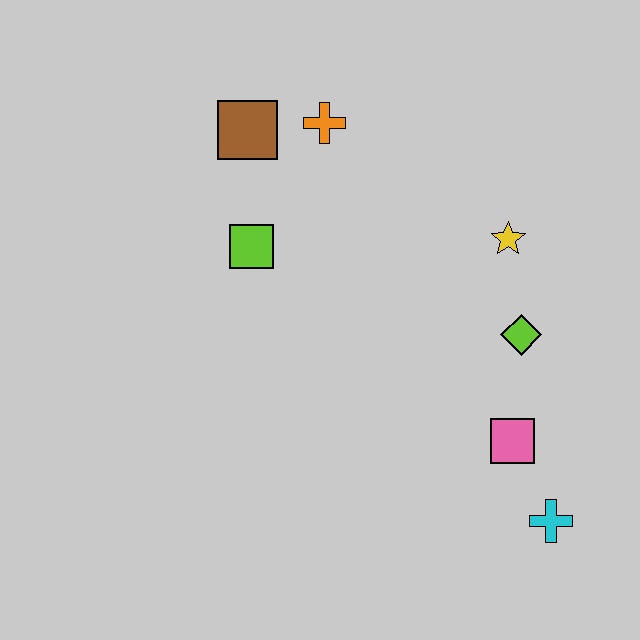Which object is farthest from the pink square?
The brown square is farthest from the pink square.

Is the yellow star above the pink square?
Yes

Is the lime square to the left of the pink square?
Yes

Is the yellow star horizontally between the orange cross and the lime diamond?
Yes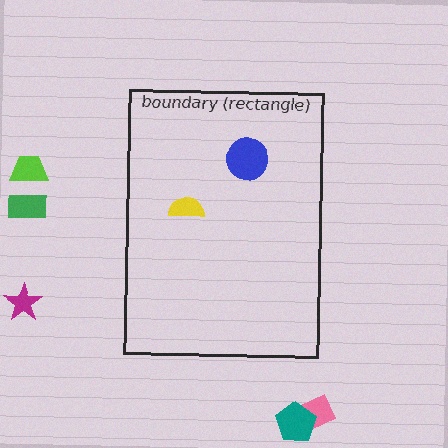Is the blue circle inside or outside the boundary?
Inside.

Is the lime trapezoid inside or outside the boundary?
Outside.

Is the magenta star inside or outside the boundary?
Outside.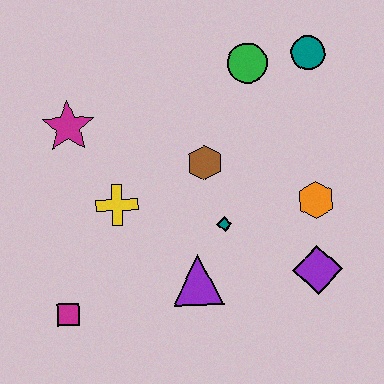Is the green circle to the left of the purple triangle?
No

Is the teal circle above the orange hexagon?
Yes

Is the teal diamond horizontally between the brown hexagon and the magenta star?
No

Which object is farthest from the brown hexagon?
The magenta square is farthest from the brown hexagon.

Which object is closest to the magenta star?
The yellow cross is closest to the magenta star.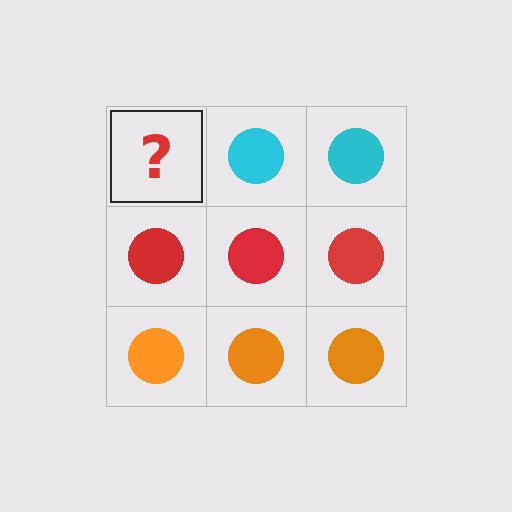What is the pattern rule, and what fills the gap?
The rule is that each row has a consistent color. The gap should be filled with a cyan circle.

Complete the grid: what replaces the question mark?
The question mark should be replaced with a cyan circle.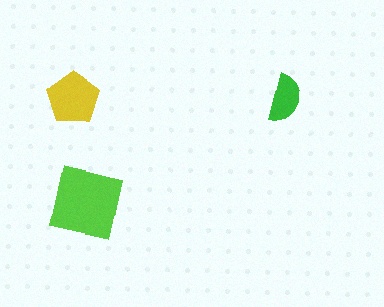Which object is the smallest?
The green semicircle.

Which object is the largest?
The lime square.